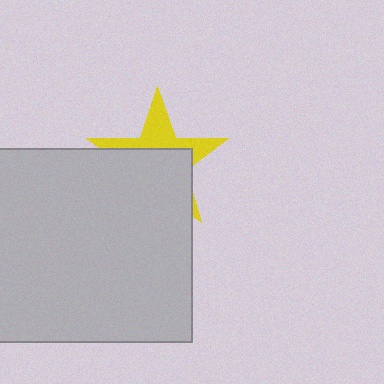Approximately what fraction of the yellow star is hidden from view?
Roughly 62% of the yellow star is hidden behind the light gray square.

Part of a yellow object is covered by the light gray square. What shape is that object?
It is a star.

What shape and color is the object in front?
The object in front is a light gray square.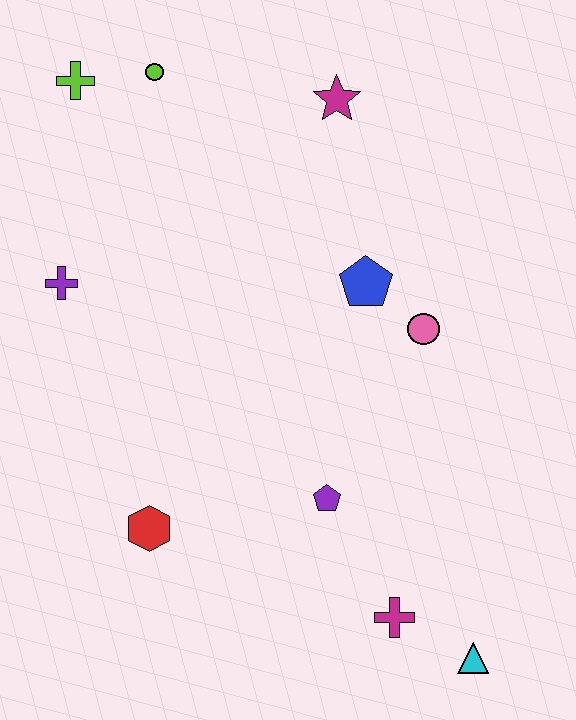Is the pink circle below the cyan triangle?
No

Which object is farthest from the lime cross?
The cyan triangle is farthest from the lime cross.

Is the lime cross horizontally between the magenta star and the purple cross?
Yes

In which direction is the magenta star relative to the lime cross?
The magenta star is to the right of the lime cross.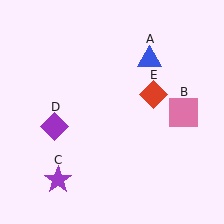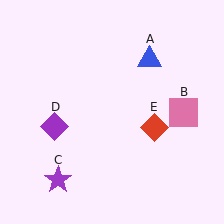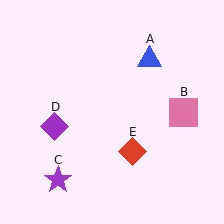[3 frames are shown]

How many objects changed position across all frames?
1 object changed position: red diamond (object E).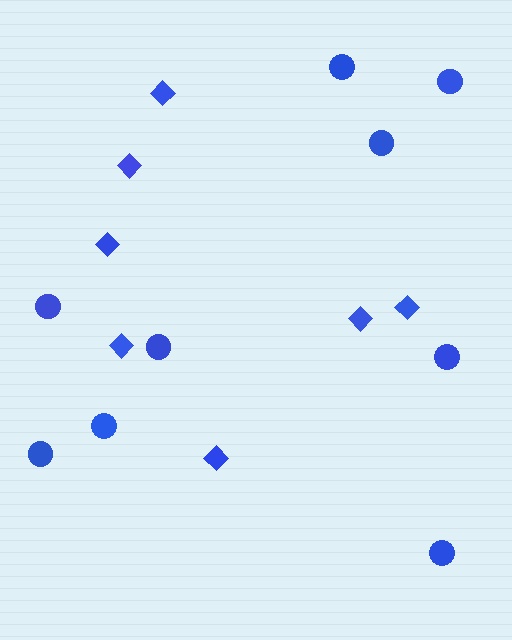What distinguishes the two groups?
There are 2 groups: one group of diamonds (7) and one group of circles (9).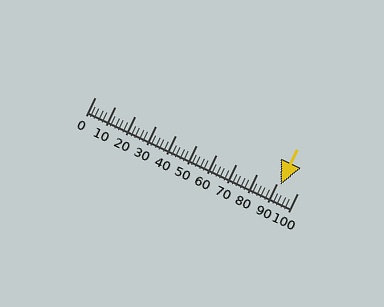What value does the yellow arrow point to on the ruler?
The yellow arrow points to approximately 92.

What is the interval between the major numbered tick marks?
The major tick marks are spaced 10 units apart.